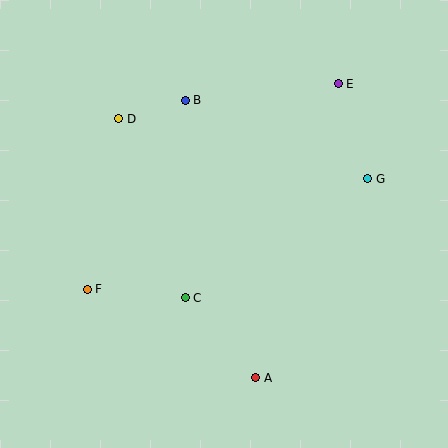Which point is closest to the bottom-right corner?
Point A is closest to the bottom-right corner.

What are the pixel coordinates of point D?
Point D is at (119, 119).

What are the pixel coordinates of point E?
Point E is at (338, 84).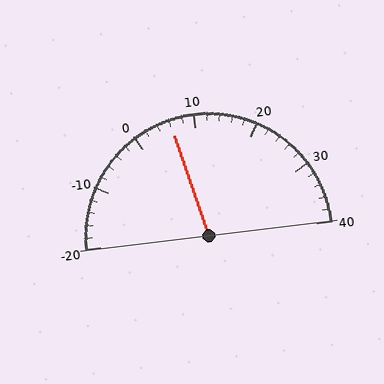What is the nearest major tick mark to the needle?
The nearest major tick mark is 10.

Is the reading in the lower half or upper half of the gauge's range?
The reading is in the lower half of the range (-20 to 40).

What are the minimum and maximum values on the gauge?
The gauge ranges from -20 to 40.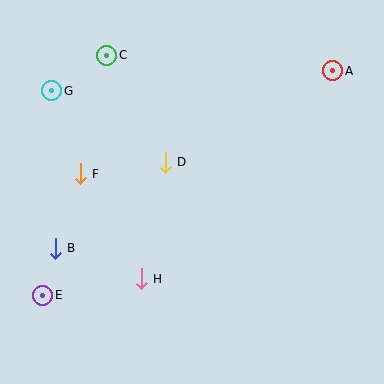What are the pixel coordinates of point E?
Point E is at (43, 295).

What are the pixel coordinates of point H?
Point H is at (141, 279).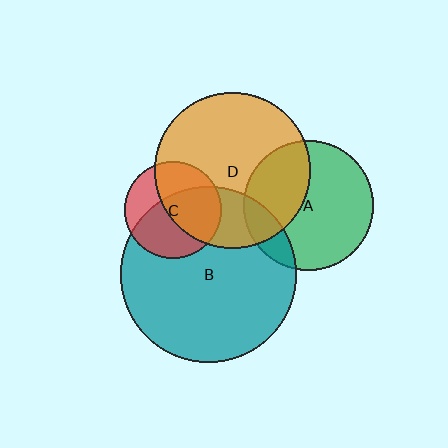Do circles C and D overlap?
Yes.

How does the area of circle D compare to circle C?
Approximately 2.6 times.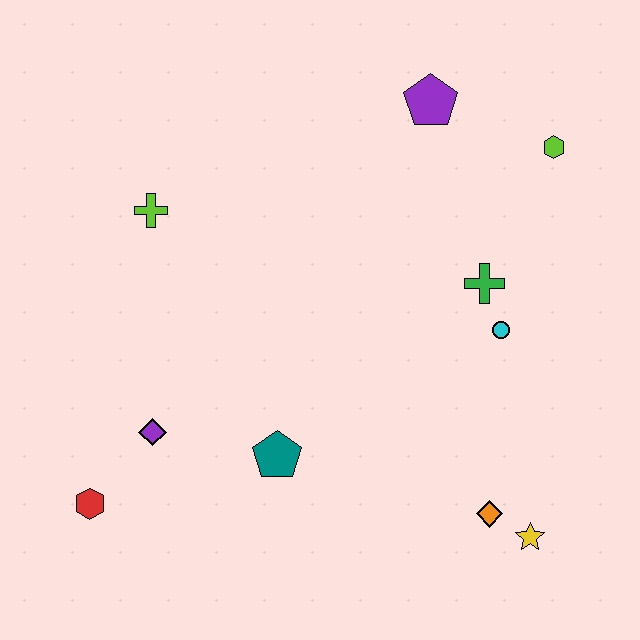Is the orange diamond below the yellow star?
No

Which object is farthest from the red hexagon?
The lime hexagon is farthest from the red hexagon.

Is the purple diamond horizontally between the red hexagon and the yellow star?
Yes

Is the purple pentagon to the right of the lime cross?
Yes